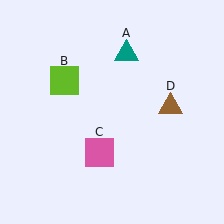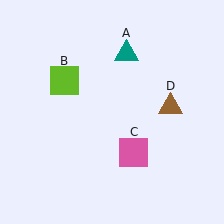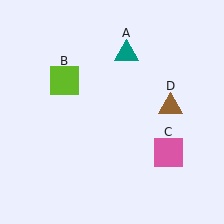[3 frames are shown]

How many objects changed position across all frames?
1 object changed position: pink square (object C).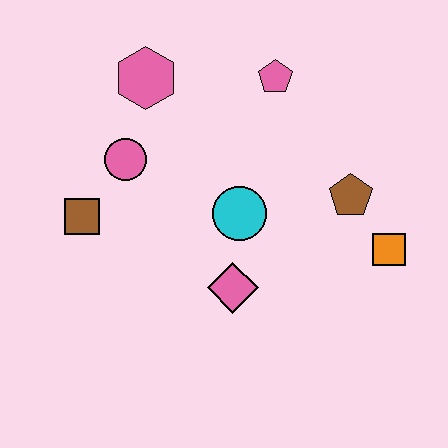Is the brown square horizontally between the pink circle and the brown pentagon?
No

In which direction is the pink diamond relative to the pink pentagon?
The pink diamond is below the pink pentagon.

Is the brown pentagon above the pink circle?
No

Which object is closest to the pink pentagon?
The pink hexagon is closest to the pink pentagon.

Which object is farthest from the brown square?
The orange square is farthest from the brown square.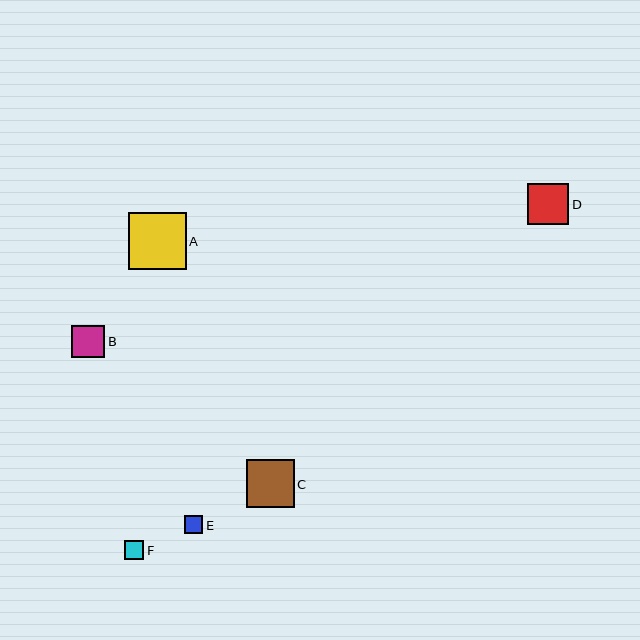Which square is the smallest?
Square E is the smallest with a size of approximately 18 pixels.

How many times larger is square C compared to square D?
Square C is approximately 1.2 times the size of square D.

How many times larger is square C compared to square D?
Square C is approximately 1.2 times the size of square D.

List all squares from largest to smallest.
From largest to smallest: A, C, D, B, F, E.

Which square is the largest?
Square A is the largest with a size of approximately 58 pixels.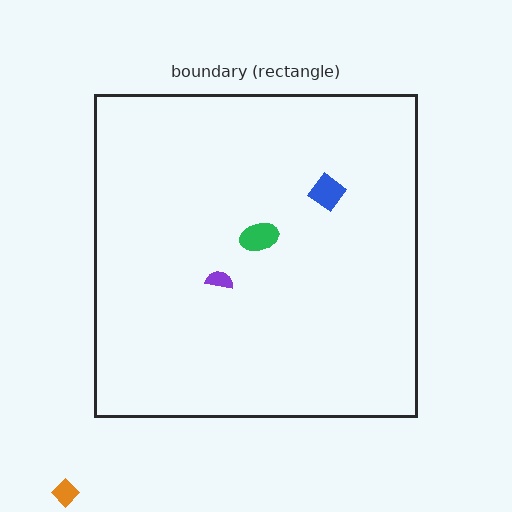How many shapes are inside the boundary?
3 inside, 1 outside.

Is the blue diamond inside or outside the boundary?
Inside.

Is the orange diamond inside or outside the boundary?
Outside.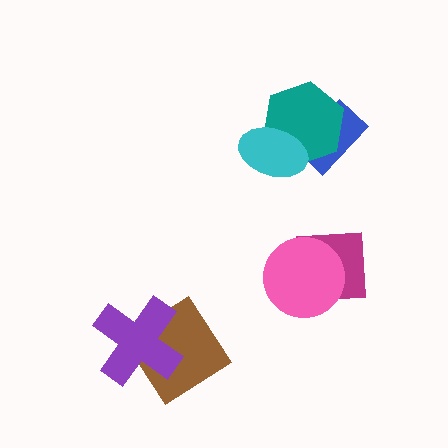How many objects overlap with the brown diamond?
1 object overlaps with the brown diamond.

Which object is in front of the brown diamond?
The purple cross is in front of the brown diamond.